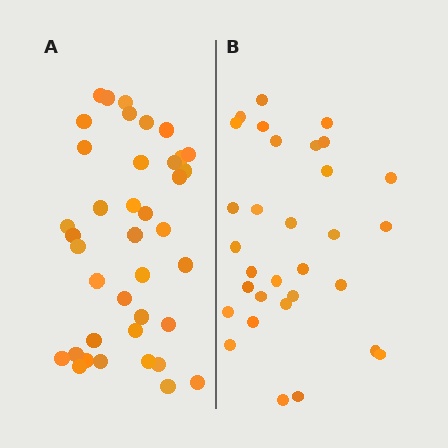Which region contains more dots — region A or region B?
Region A (the left region) has more dots.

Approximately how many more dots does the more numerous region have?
Region A has roughly 8 or so more dots than region B.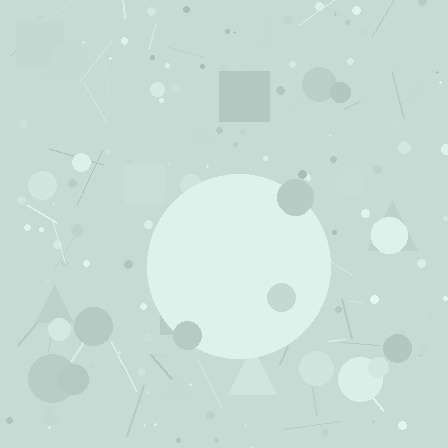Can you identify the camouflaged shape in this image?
The camouflaged shape is a circle.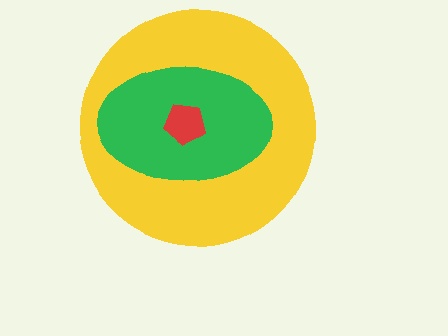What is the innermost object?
The red pentagon.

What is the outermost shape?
The yellow circle.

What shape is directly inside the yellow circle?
The green ellipse.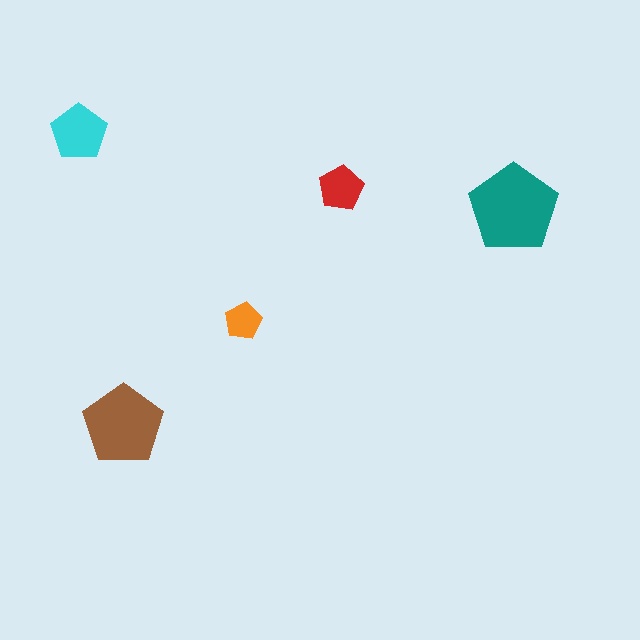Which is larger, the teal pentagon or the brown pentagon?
The teal one.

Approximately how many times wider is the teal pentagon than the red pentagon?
About 2 times wider.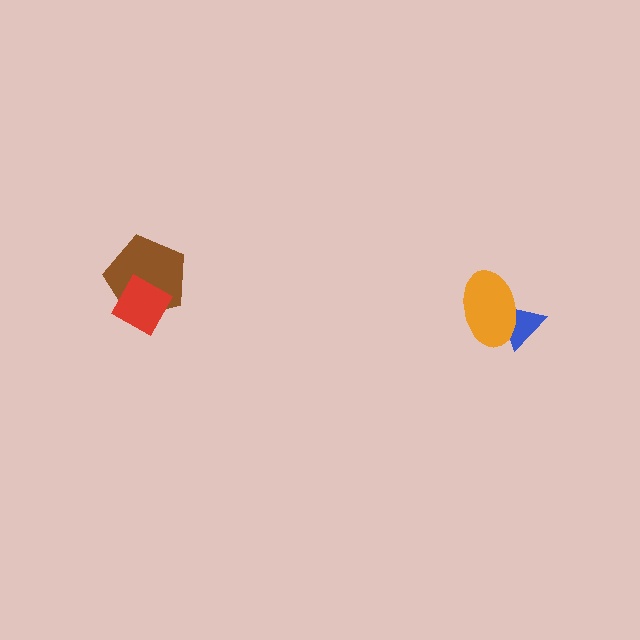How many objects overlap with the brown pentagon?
1 object overlaps with the brown pentagon.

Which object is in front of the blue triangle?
The orange ellipse is in front of the blue triangle.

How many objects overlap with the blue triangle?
1 object overlaps with the blue triangle.